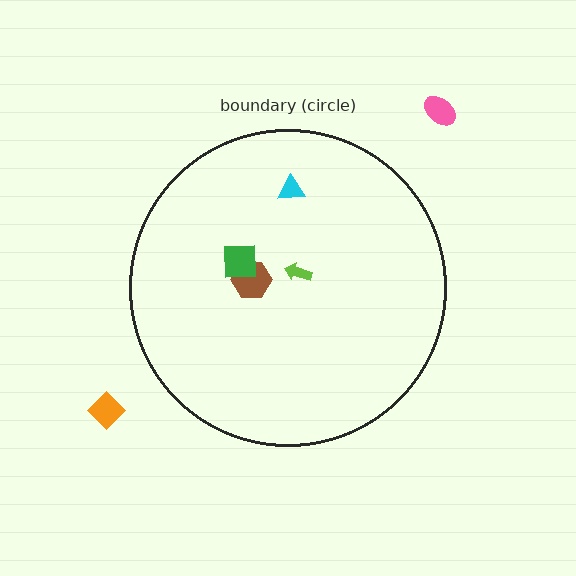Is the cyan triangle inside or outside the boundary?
Inside.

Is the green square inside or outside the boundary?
Inside.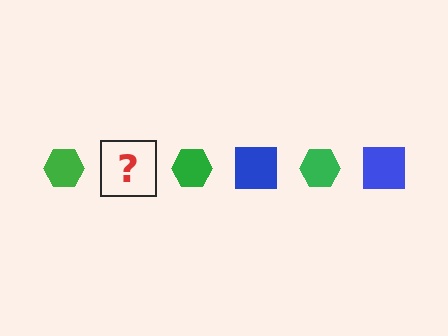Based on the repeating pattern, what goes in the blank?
The blank should be a blue square.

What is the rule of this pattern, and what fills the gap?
The rule is that the pattern alternates between green hexagon and blue square. The gap should be filled with a blue square.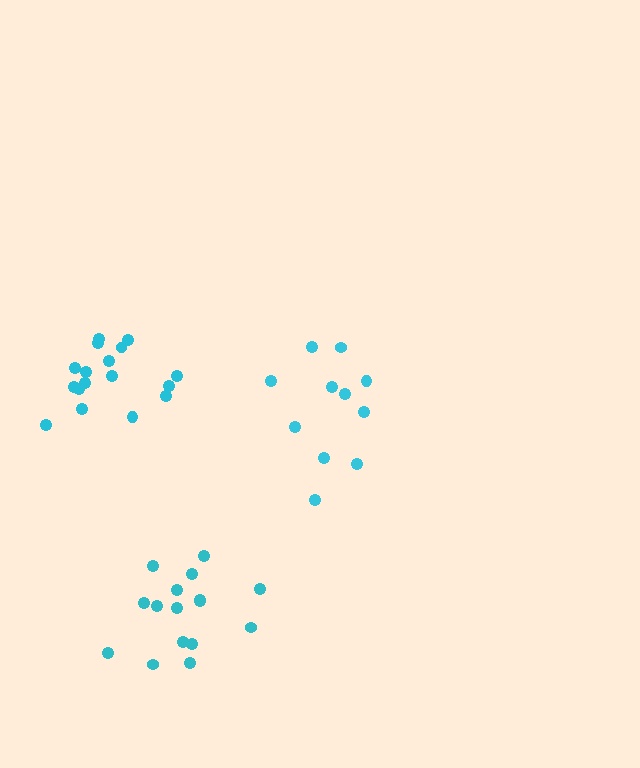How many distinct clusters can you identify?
There are 3 distinct clusters.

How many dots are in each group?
Group 1: 11 dots, Group 2: 16 dots, Group 3: 17 dots (44 total).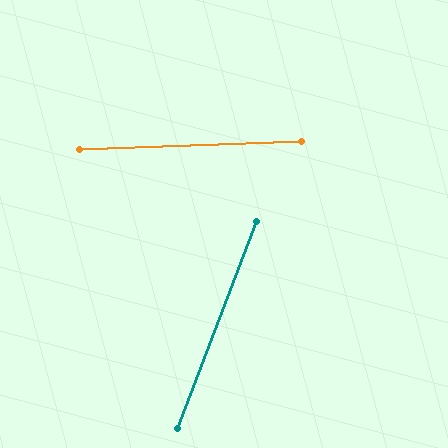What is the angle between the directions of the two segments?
Approximately 67 degrees.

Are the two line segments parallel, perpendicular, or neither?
Neither parallel nor perpendicular — they differ by about 67°.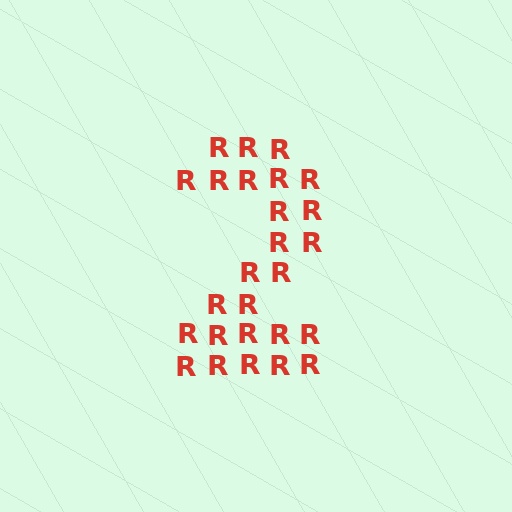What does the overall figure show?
The overall figure shows the digit 2.